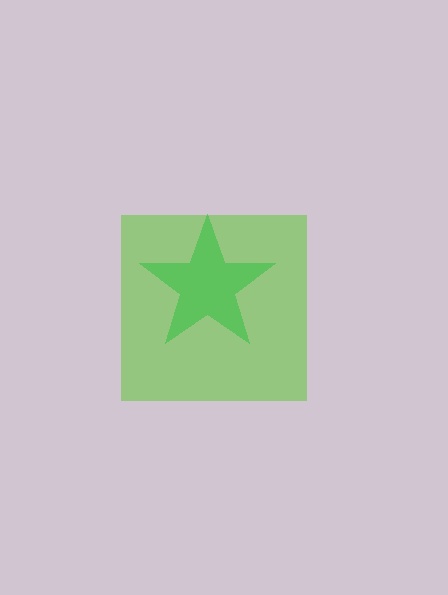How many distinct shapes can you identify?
There are 2 distinct shapes: a lime square, a green star.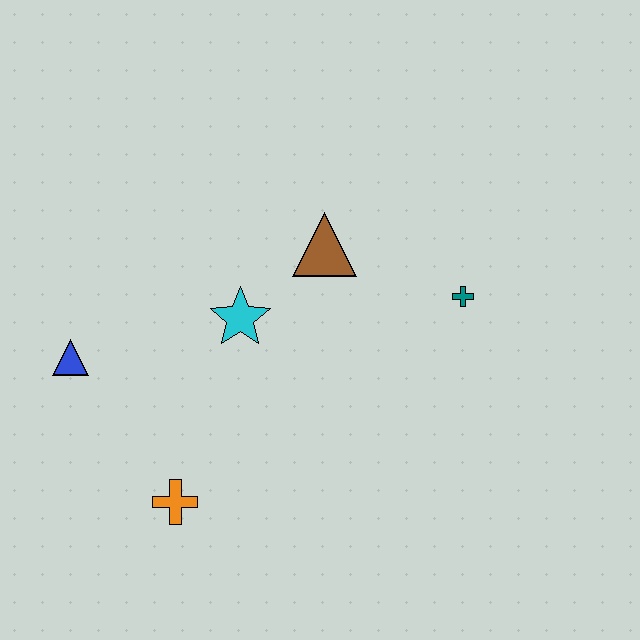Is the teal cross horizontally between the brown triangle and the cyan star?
No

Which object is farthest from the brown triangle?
The orange cross is farthest from the brown triangle.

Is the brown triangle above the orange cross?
Yes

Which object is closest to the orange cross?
The blue triangle is closest to the orange cross.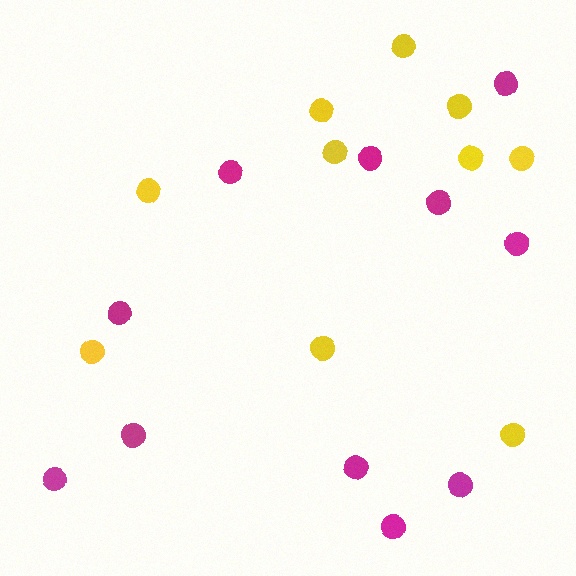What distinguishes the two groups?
There are 2 groups: one group of yellow circles (10) and one group of magenta circles (11).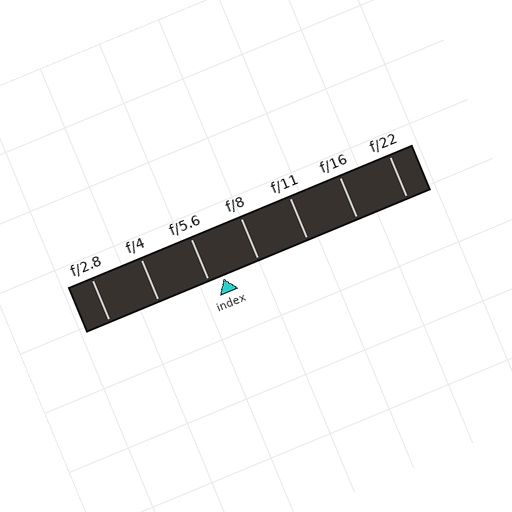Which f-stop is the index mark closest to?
The index mark is closest to f/5.6.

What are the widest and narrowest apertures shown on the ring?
The widest aperture shown is f/2.8 and the narrowest is f/22.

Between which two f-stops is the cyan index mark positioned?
The index mark is between f/5.6 and f/8.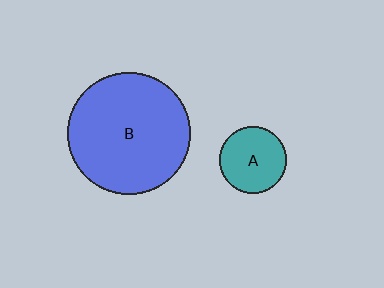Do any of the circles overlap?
No, none of the circles overlap.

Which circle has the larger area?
Circle B (blue).